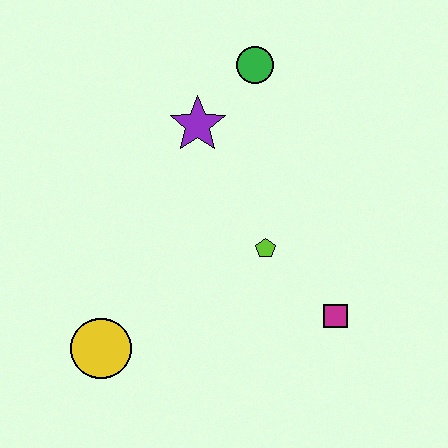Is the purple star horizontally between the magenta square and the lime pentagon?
No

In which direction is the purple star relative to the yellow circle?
The purple star is above the yellow circle.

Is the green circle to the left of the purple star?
No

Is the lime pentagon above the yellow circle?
Yes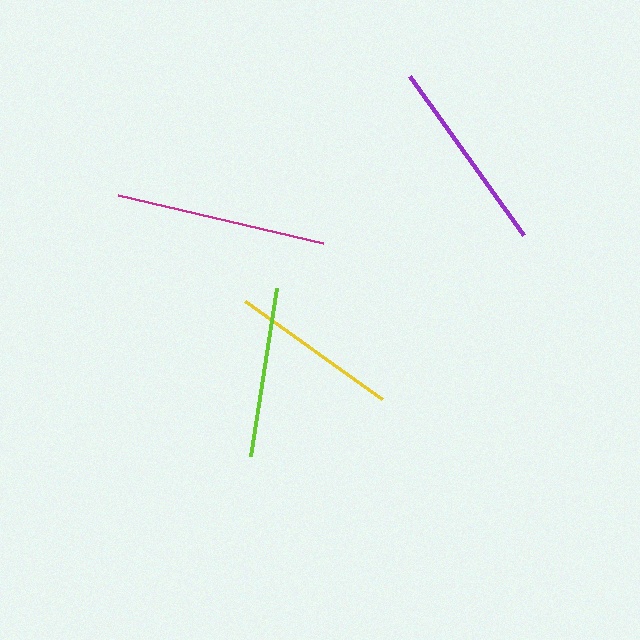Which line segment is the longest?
The magenta line is the longest at approximately 211 pixels.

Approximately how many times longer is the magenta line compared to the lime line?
The magenta line is approximately 1.2 times the length of the lime line.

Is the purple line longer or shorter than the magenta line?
The magenta line is longer than the purple line.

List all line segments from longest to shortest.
From longest to shortest: magenta, purple, lime, yellow.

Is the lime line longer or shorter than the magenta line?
The magenta line is longer than the lime line.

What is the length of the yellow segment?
The yellow segment is approximately 169 pixels long.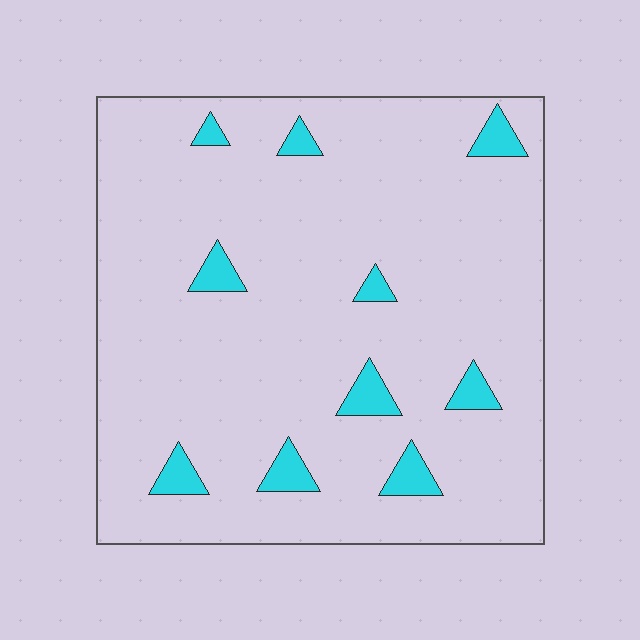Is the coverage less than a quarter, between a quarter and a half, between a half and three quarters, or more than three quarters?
Less than a quarter.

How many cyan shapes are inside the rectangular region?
10.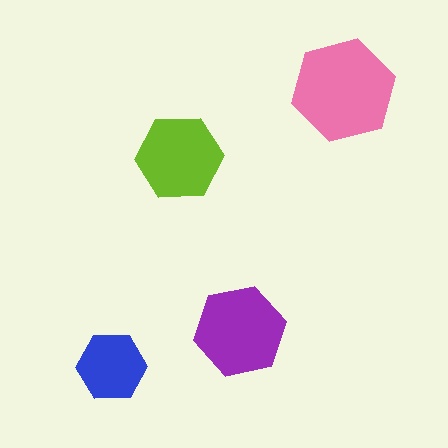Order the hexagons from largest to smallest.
the pink one, the purple one, the lime one, the blue one.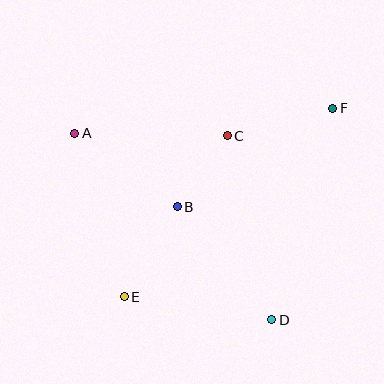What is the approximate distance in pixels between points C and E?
The distance between C and E is approximately 191 pixels.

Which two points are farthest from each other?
Points E and F are farthest from each other.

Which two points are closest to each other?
Points B and C are closest to each other.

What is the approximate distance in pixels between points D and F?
The distance between D and F is approximately 220 pixels.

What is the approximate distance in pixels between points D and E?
The distance between D and E is approximately 149 pixels.